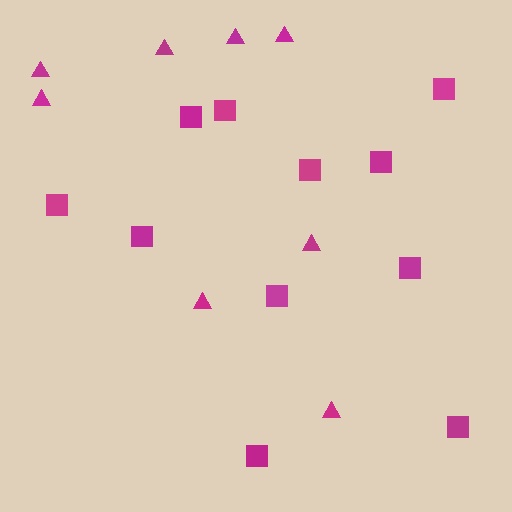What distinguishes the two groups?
There are 2 groups: one group of squares (11) and one group of triangles (8).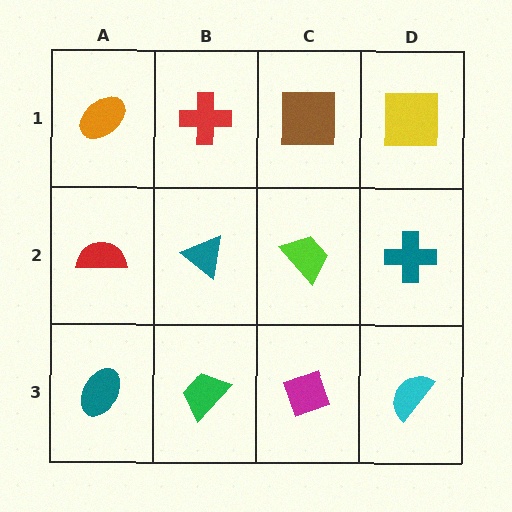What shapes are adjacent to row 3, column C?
A lime trapezoid (row 2, column C), a green trapezoid (row 3, column B), a cyan semicircle (row 3, column D).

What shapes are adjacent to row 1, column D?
A teal cross (row 2, column D), a brown square (row 1, column C).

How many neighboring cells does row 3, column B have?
3.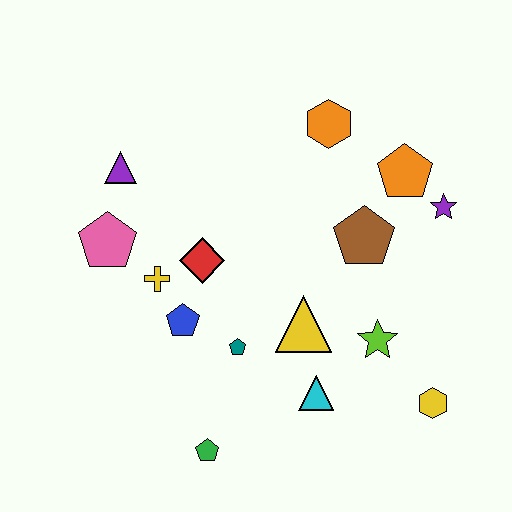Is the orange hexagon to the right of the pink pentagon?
Yes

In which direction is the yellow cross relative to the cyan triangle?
The yellow cross is to the left of the cyan triangle.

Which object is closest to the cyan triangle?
The yellow triangle is closest to the cyan triangle.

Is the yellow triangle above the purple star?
No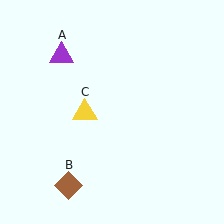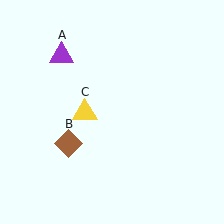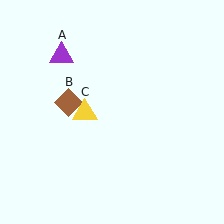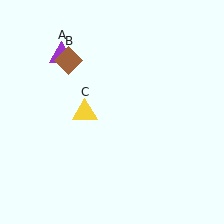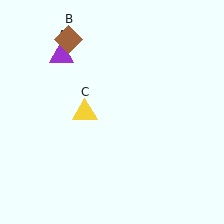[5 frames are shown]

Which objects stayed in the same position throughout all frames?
Purple triangle (object A) and yellow triangle (object C) remained stationary.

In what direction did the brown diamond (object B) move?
The brown diamond (object B) moved up.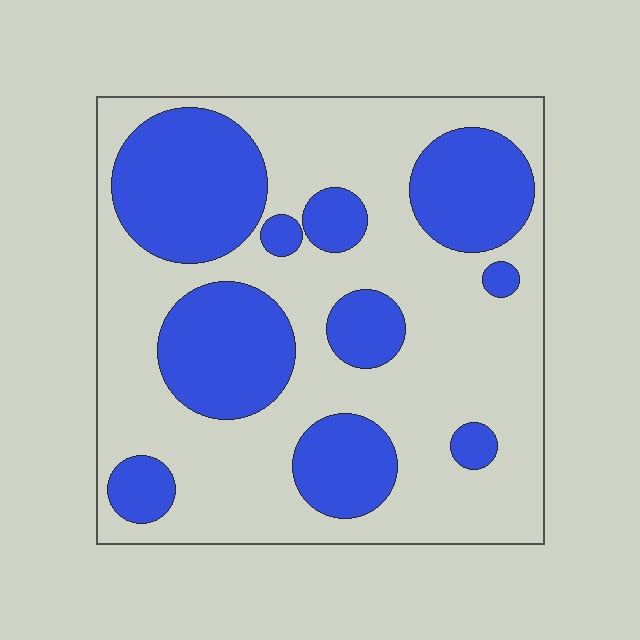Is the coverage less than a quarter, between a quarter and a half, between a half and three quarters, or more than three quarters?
Between a quarter and a half.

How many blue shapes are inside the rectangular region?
10.